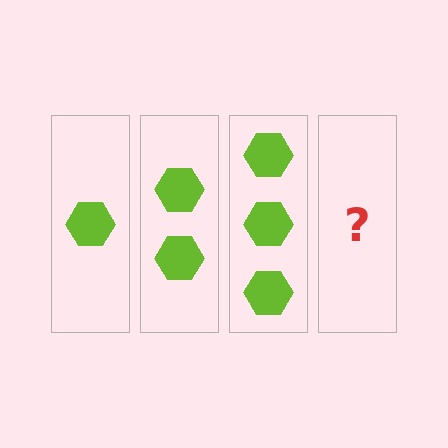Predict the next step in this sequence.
The next step is 4 hexagons.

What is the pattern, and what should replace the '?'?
The pattern is that each step adds one more hexagon. The '?' should be 4 hexagons.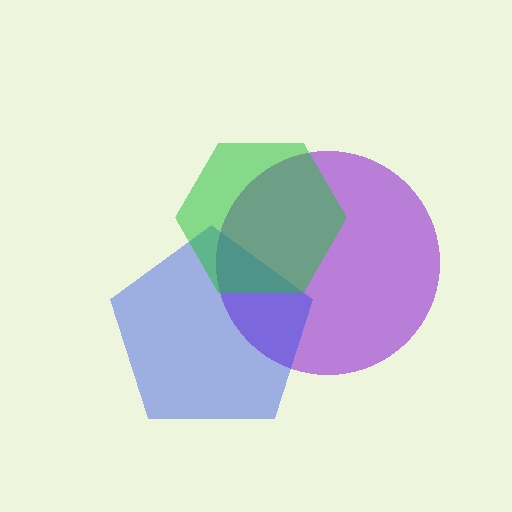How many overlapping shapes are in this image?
There are 3 overlapping shapes in the image.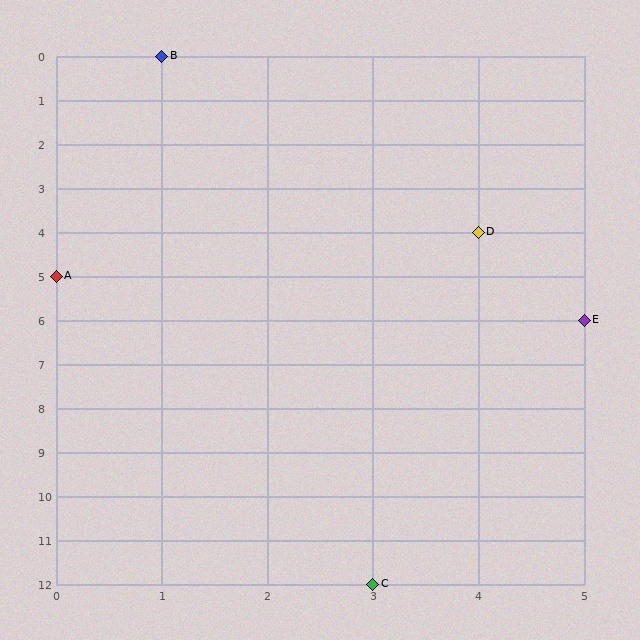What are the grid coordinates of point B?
Point B is at grid coordinates (1, 0).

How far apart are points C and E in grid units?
Points C and E are 2 columns and 6 rows apart (about 6.3 grid units diagonally).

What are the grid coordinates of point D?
Point D is at grid coordinates (4, 4).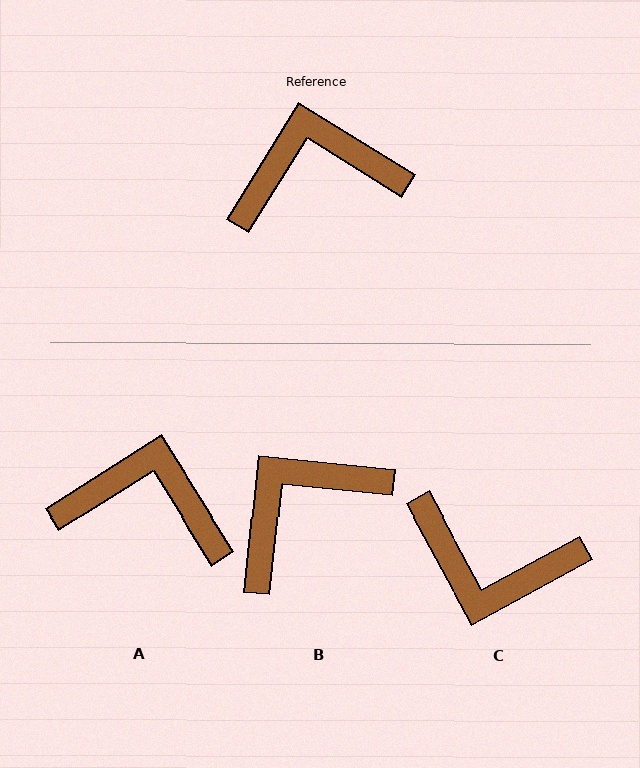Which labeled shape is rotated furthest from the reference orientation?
C, about 150 degrees away.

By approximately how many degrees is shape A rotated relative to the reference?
Approximately 26 degrees clockwise.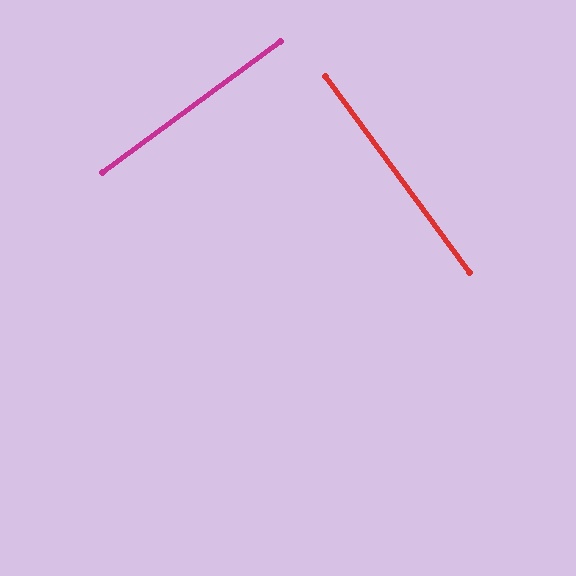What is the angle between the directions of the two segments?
Approximately 90 degrees.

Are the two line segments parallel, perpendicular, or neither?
Perpendicular — they meet at approximately 90°.